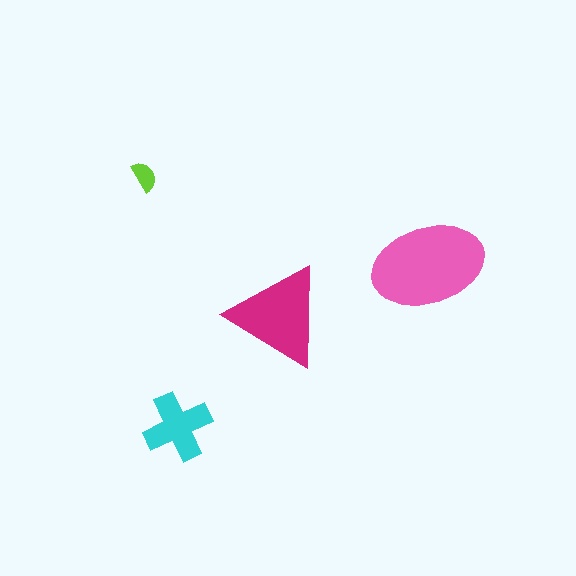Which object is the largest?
The pink ellipse.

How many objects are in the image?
There are 4 objects in the image.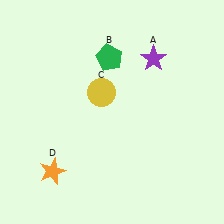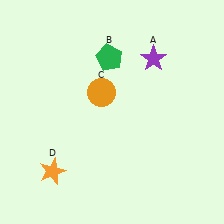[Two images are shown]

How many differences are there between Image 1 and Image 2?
There is 1 difference between the two images.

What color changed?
The circle (C) changed from yellow in Image 1 to orange in Image 2.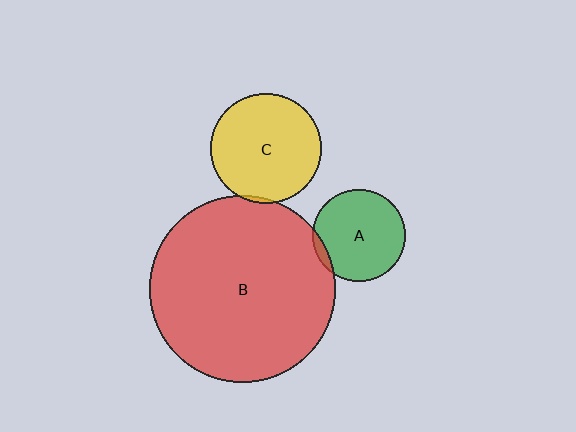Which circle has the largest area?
Circle B (red).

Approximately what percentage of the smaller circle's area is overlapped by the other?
Approximately 5%.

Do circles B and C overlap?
Yes.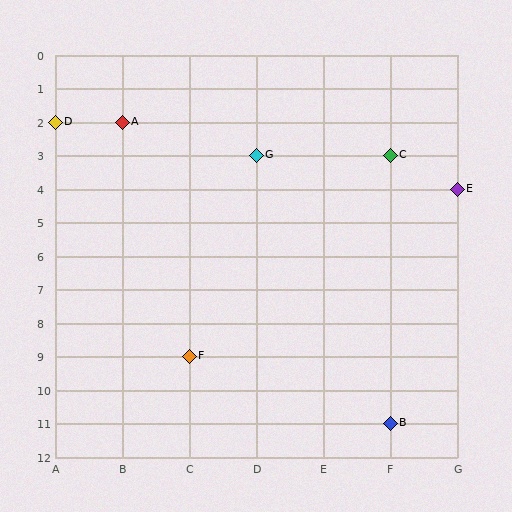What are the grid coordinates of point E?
Point E is at grid coordinates (G, 4).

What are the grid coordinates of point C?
Point C is at grid coordinates (F, 3).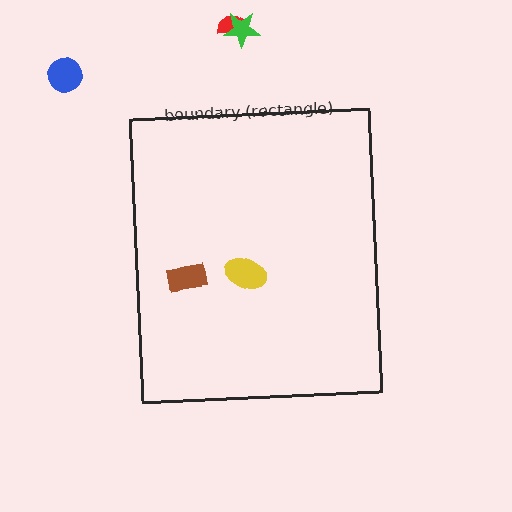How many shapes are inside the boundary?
2 inside, 3 outside.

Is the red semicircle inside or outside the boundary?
Outside.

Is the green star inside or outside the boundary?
Outside.